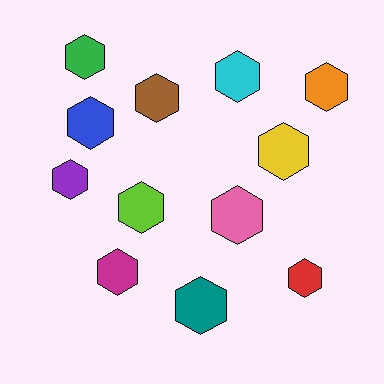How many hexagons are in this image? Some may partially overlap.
There are 12 hexagons.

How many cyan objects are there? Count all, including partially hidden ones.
There is 1 cyan object.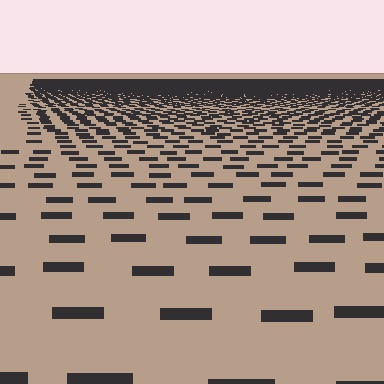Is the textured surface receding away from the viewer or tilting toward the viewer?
The surface is receding away from the viewer. Texture elements get smaller and denser toward the top.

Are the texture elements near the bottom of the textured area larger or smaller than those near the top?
Larger. Near the bottom, elements are closer to the viewer and appear at a bigger on-screen size.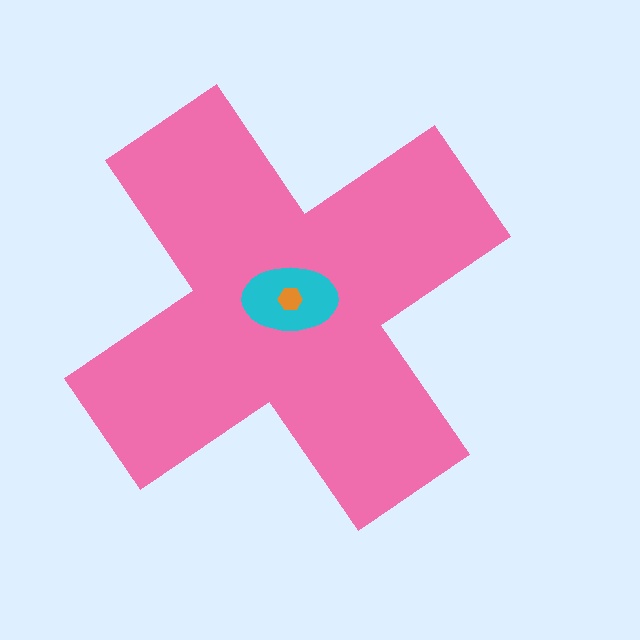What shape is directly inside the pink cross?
The cyan ellipse.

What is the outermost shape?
The pink cross.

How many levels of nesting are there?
3.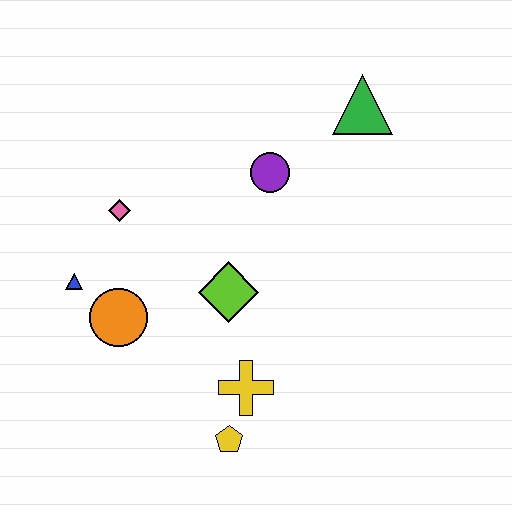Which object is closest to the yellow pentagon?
The yellow cross is closest to the yellow pentagon.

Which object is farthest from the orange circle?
The green triangle is farthest from the orange circle.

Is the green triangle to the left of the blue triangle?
No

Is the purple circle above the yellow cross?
Yes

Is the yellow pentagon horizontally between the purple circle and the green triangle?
No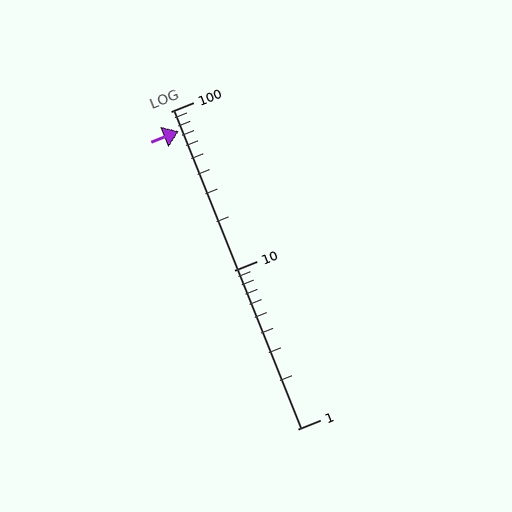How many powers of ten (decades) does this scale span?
The scale spans 2 decades, from 1 to 100.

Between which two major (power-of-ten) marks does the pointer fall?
The pointer is between 10 and 100.